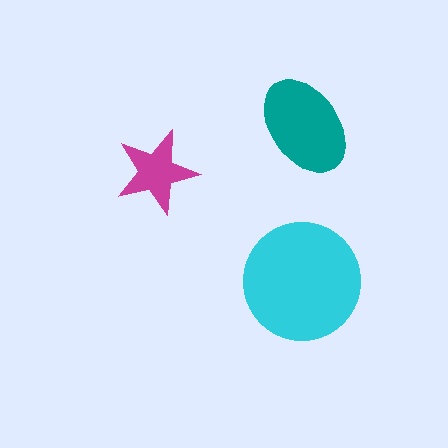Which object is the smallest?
The magenta star.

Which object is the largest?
The cyan circle.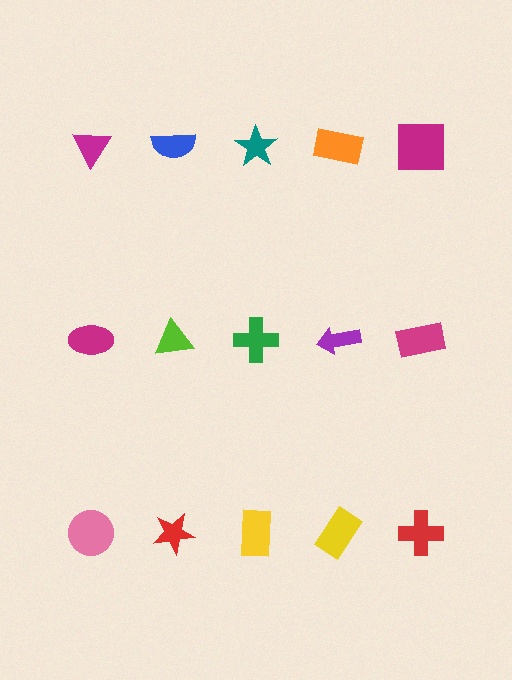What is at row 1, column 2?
A blue semicircle.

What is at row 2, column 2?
A lime triangle.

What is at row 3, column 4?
A yellow rectangle.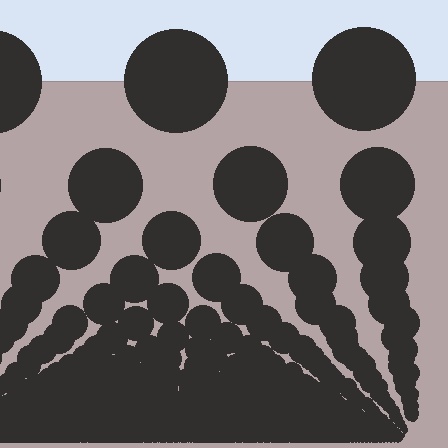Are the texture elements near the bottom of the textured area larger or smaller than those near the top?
Smaller. The gradient is inverted — elements near the bottom are smaller and denser.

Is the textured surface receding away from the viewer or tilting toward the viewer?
The surface appears to tilt toward the viewer. Texture elements get larger and sparser toward the top.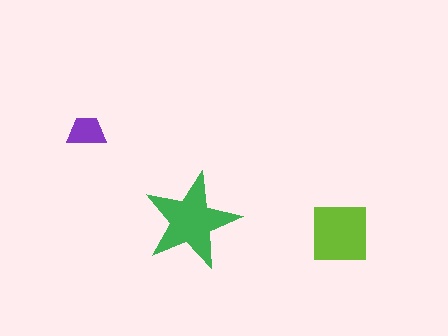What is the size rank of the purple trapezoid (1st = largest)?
3rd.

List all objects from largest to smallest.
The green star, the lime square, the purple trapezoid.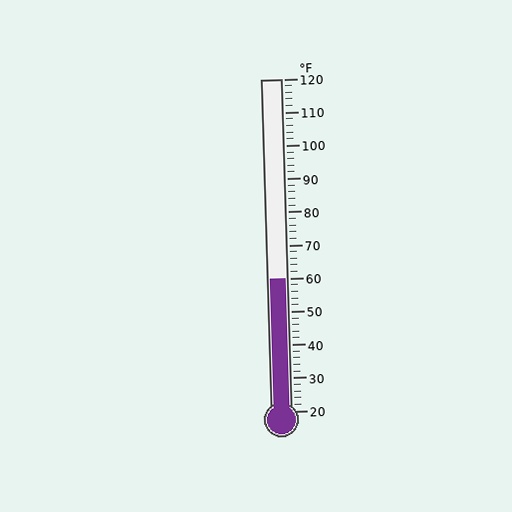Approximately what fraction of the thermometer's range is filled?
The thermometer is filled to approximately 40% of its range.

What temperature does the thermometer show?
The thermometer shows approximately 60°F.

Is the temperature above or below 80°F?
The temperature is below 80°F.